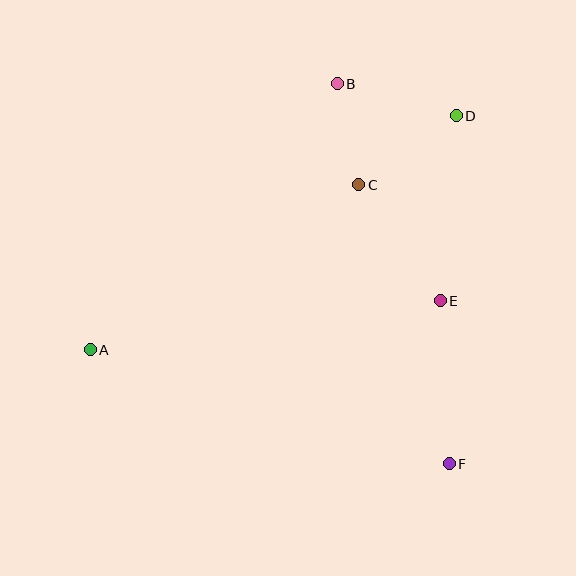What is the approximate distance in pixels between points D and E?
The distance between D and E is approximately 185 pixels.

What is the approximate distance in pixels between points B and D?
The distance between B and D is approximately 123 pixels.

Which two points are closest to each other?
Points B and C are closest to each other.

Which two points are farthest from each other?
Points A and D are farthest from each other.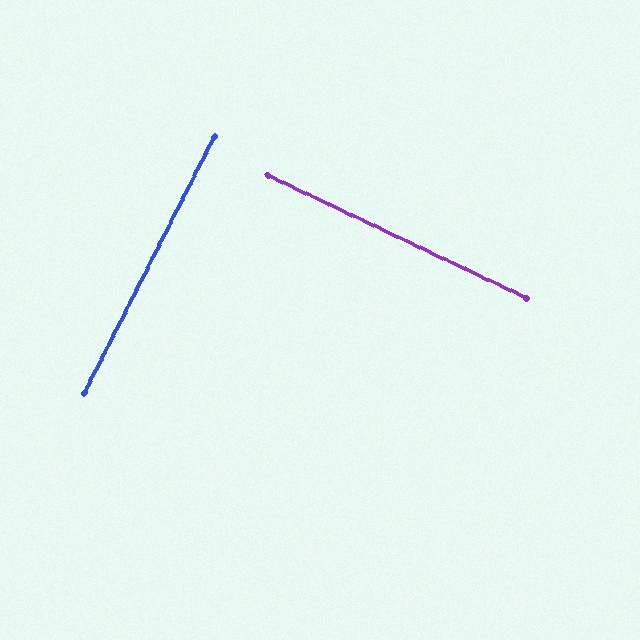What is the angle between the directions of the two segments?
Approximately 88 degrees.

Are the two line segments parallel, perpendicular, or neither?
Perpendicular — they meet at approximately 88°.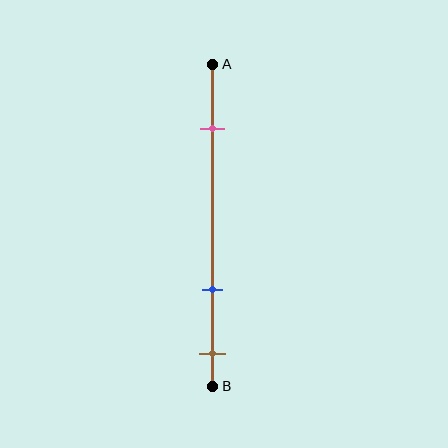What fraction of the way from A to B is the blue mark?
The blue mark is approximately 70% (0.7) of the way from A to B.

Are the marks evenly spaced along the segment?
No, the marks are not evenly spaced.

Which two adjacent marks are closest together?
The blue and brown marks are the closest adjacent pair.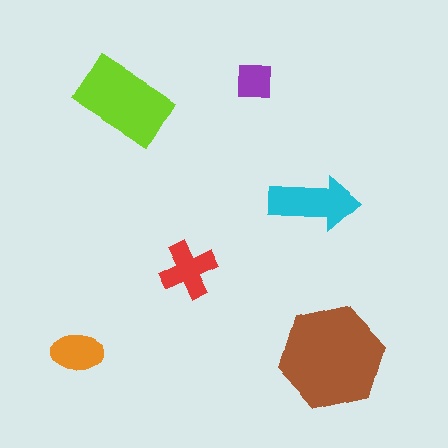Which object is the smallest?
The purple square.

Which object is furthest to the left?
The orange ellipse is leftmost.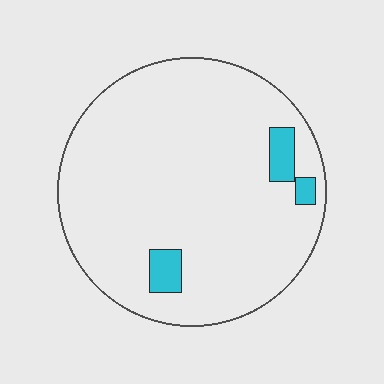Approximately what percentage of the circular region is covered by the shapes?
Approximately 5%.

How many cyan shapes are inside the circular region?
3.